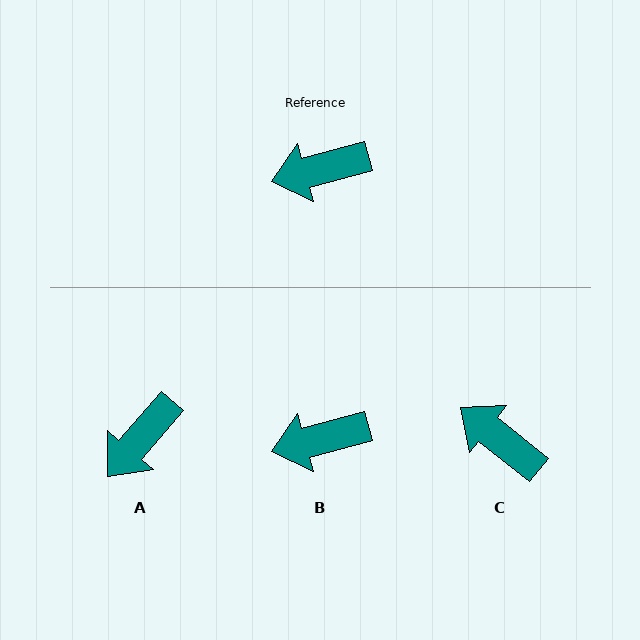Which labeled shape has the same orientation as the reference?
B.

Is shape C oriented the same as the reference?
No, it is off by about 53 degrees.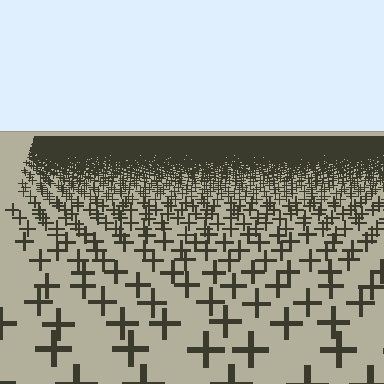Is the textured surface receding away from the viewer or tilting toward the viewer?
The surface is receding away from the viewer. Texture elements get smaller and denser toward the top.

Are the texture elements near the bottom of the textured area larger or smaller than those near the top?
Larger. Near the bottom, elements are closer to the viewer and appear at a bigger on-screen size.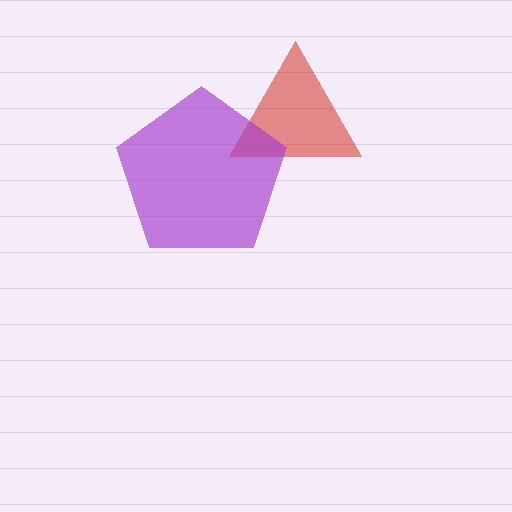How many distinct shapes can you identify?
There are 2 distinct shapes: a red triangle, a purple pentagon.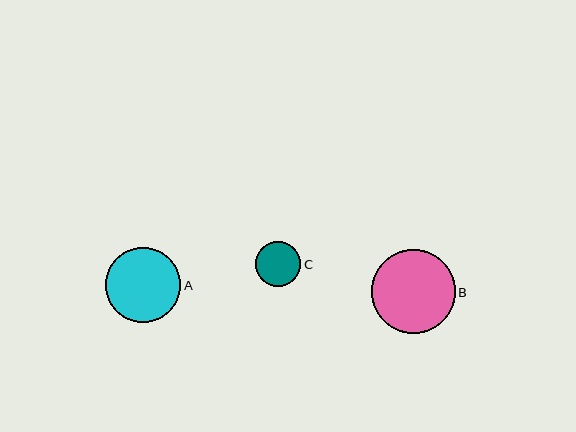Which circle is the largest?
Circle B is the largest with a size of approximately 84 pixels.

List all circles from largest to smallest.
From largest to smallest: B, A, C.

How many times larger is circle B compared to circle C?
Circle B is approximately 1.8 times the size of circle C.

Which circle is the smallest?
Circle C is the smallest with a size of approximately 46 pixels.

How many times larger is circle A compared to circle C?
Circle A is approximately 1.7 times the size of circle C.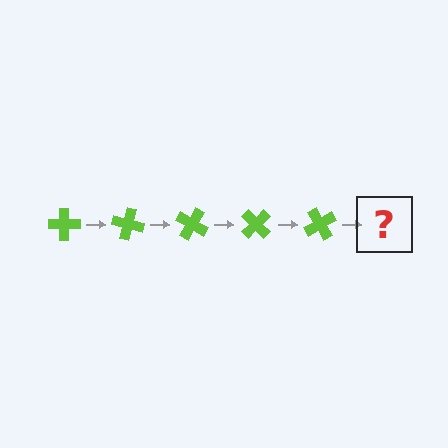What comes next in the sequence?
The next element should be a lime cross rotated 75 degrees.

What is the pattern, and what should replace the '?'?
The pattern is that the cross rotates 15 degrees each step. The '?' should be a lime cross rotated 75 degrees.